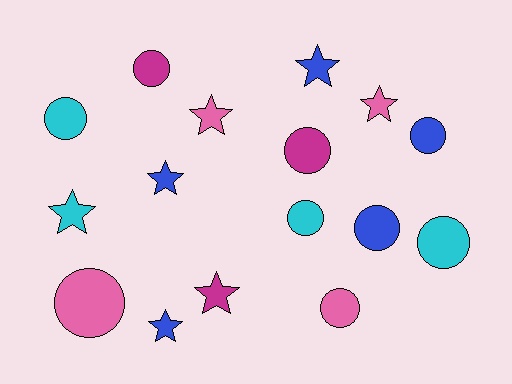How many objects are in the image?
There are 16 objects.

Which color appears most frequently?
Blue, with 5 objects.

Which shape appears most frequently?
Circle, with 9 objects.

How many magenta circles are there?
There are 2 magenta circles.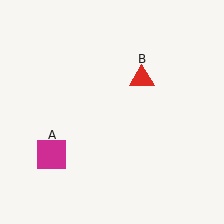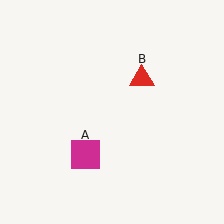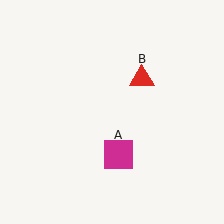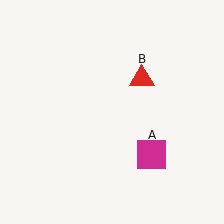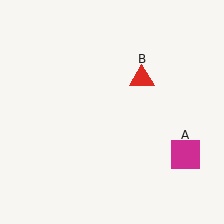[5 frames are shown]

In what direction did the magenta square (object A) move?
The magenta square (object A) moved right.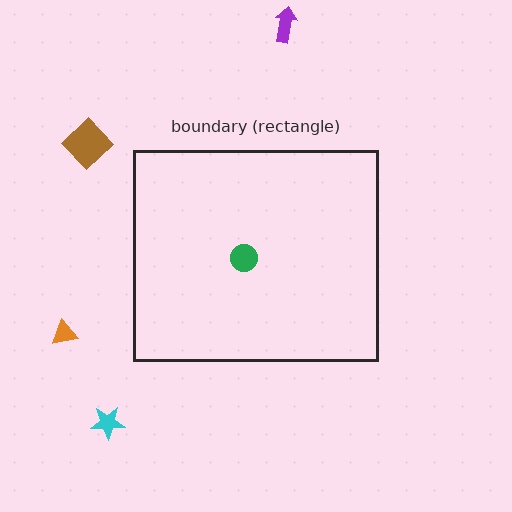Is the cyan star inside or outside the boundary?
Outside.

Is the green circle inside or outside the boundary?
Inside.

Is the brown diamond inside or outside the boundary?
Outside.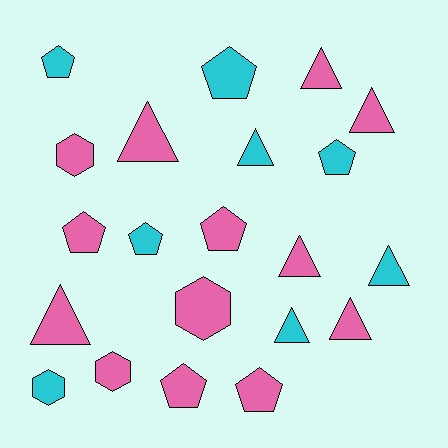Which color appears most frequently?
Pink, with 13 objects.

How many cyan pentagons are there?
There are 4 cyan pentagons.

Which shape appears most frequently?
Triangle, with 9 objects.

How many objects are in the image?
There are 21 objects.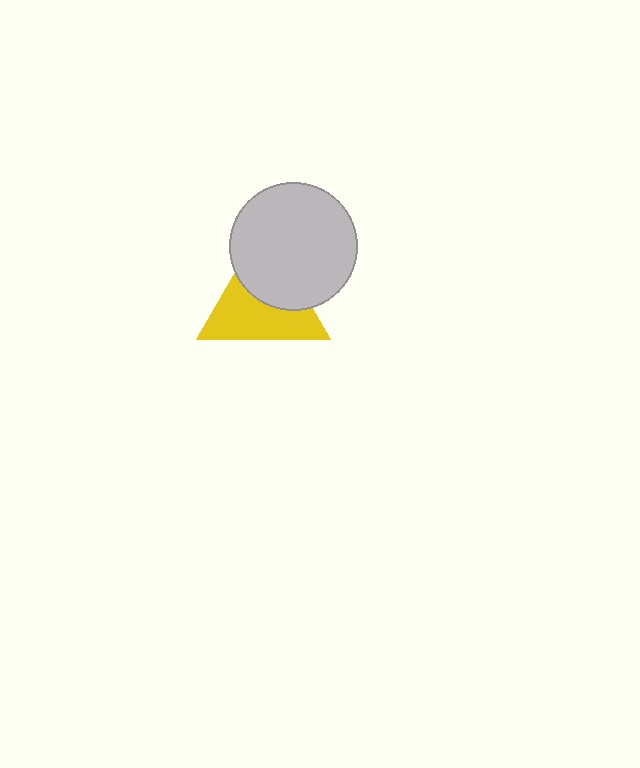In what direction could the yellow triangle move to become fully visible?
The yellow triangle could move toward the lower-left. That would shift it out from behind the light gray circle entirely.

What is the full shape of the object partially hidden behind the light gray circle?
The partially hidden object is a yellow triangle.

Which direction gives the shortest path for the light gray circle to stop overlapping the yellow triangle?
Moving toward the upper-right gives the shortest separation.